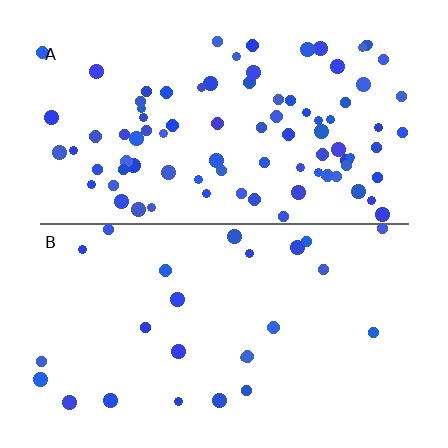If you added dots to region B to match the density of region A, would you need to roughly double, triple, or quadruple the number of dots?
Approximately triple.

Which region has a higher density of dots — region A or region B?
A (the top).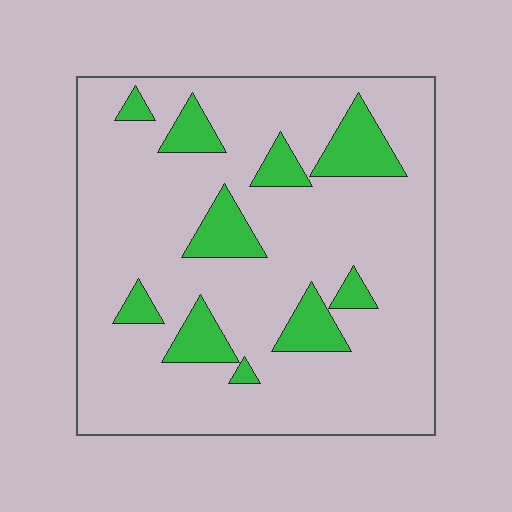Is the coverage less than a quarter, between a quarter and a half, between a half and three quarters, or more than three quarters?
Less than a quarter.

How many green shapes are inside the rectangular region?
10.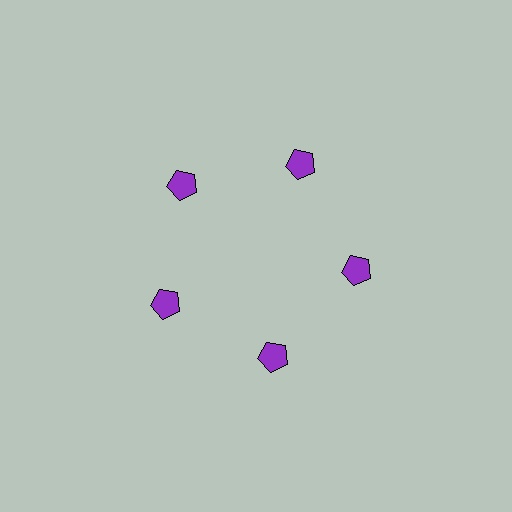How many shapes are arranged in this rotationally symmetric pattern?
There are 5 shapes, arranged in 5 groups of 1.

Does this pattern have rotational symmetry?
Yes, this pattern has 5-fold rotational symmetry. It looks the same after rotating 72 degrees around the center.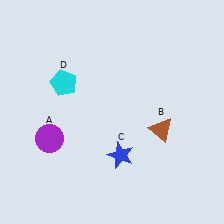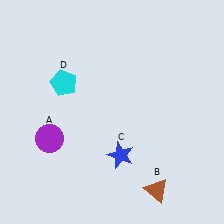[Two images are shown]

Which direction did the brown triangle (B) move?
The brown triangle (B) moved down.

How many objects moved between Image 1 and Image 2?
1 object moved between the two images.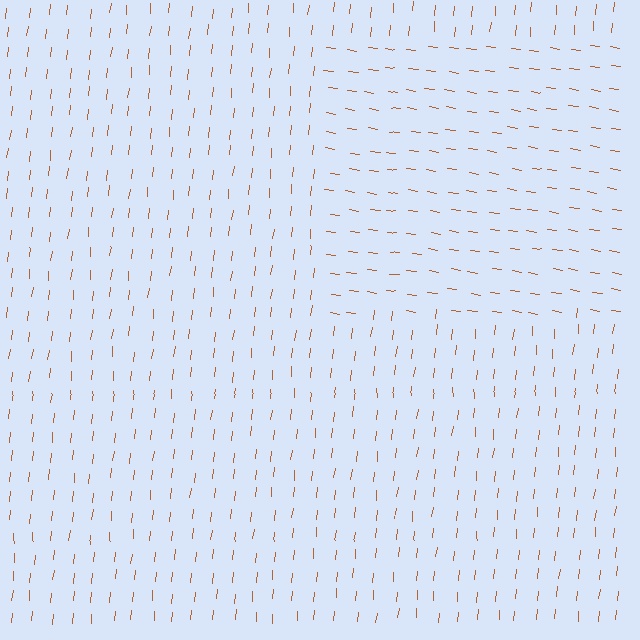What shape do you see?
I see a rectangle.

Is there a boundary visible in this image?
Yes, there is a texture boundary formed by a change in line orientation.